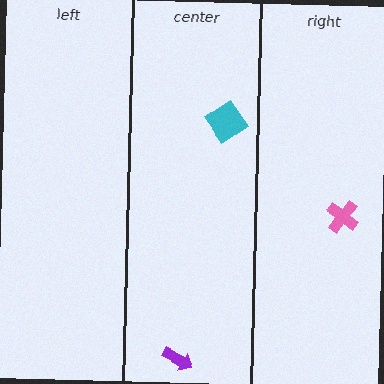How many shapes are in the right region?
1.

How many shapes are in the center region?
2.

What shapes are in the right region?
The pink cross.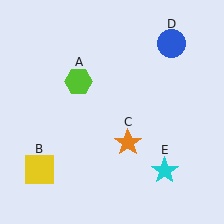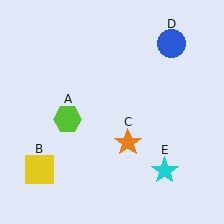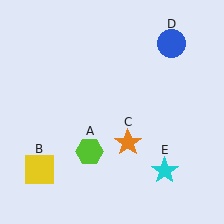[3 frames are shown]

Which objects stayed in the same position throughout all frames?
Yellow square (object B) and orange star (object C) and blue circle (object D) and cyan star (object E) remained stationary.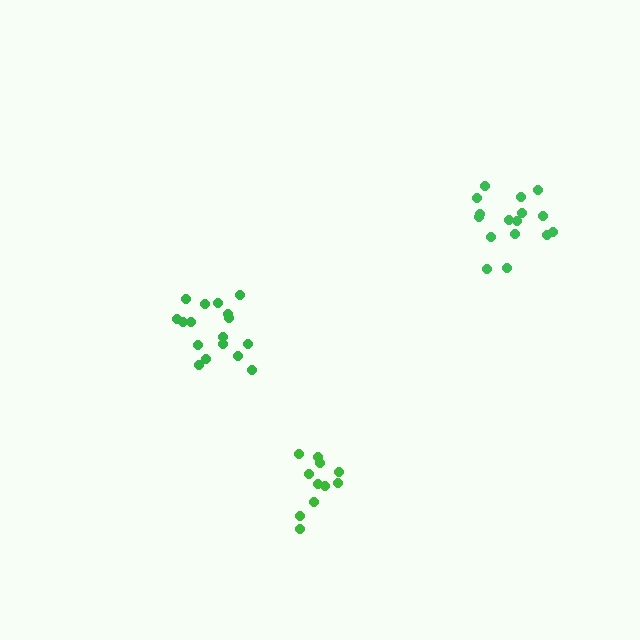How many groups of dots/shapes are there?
There are 3 groups.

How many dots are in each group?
Group 1: 17 dots, Group 2: 16 dots, Group 3: 11 dots (44 total).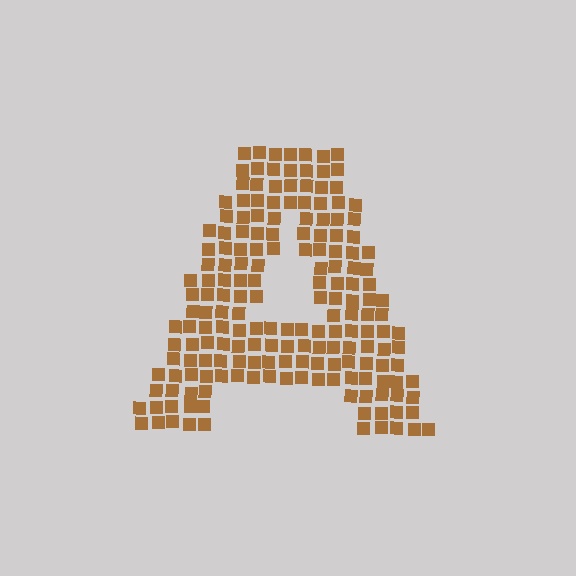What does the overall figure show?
The overall figure shows the letter A.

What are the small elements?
The small elements are squares.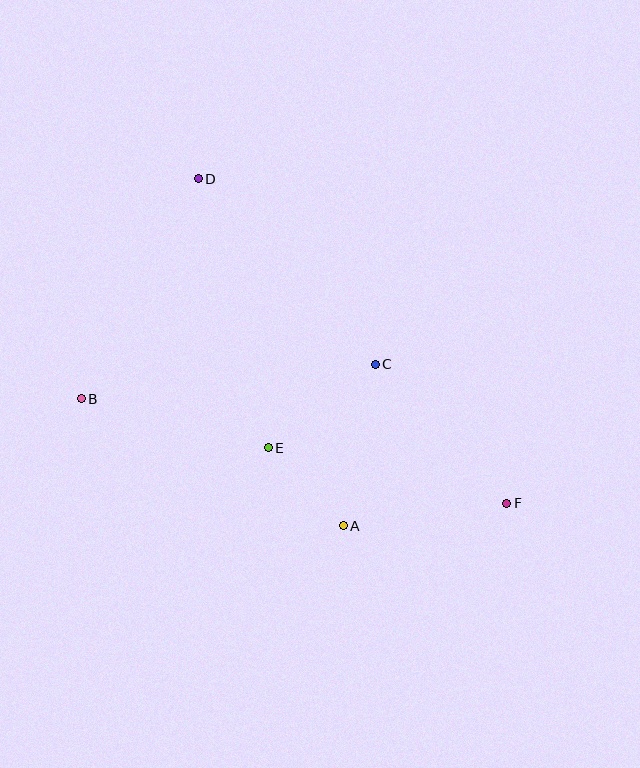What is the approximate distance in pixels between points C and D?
The distance between C and D is approximately 256 pixels.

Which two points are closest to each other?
Points A and E are closest to each other.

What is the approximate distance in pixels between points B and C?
The distance between B and C is approximately 296 pixels.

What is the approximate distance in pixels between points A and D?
The distance between A and D is approximately 376 pixels.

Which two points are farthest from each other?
Points D and F are farthest from each other.